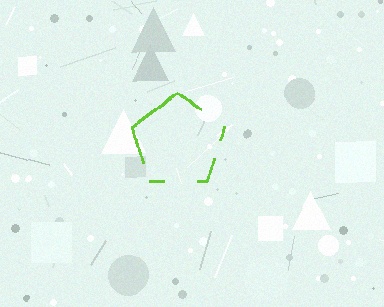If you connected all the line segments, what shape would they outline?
They would outline a pentagon.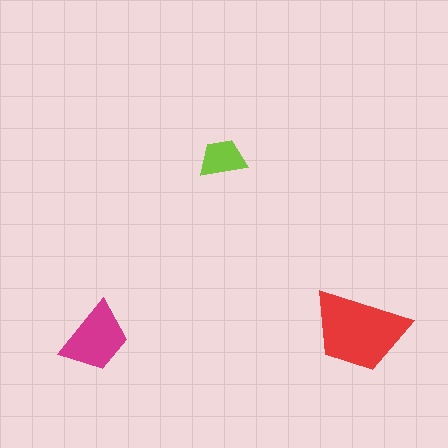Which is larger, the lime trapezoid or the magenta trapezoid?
The magenta one.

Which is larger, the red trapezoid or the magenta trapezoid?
The red one.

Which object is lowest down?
The magenta trapezoid is bottommost.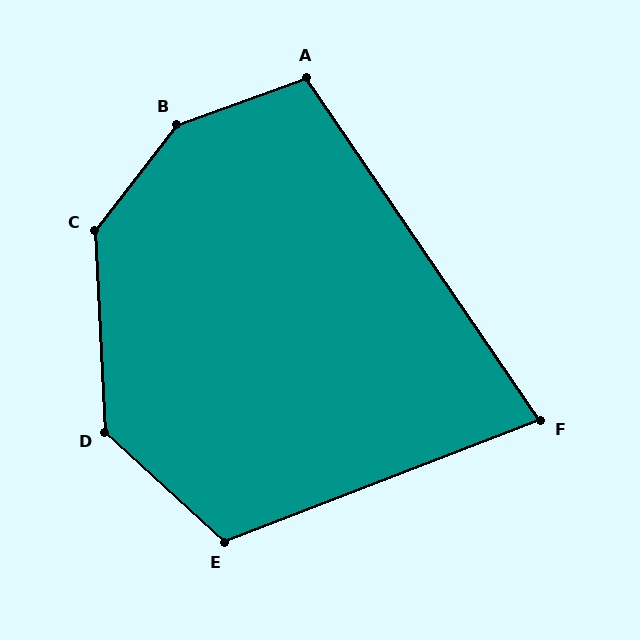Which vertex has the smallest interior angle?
F, at approximately 77 degrees.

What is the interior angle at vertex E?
Approximately 116 degrees (obtuse).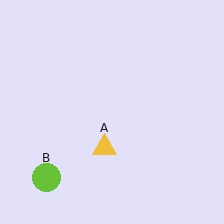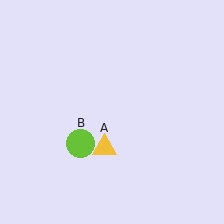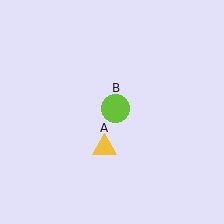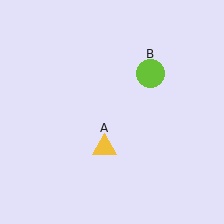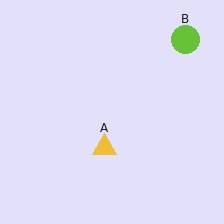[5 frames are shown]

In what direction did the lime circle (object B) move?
The lime circle (object B) moved up and to the right.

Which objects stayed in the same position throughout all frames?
Yellow triangle (object A) remained stationary.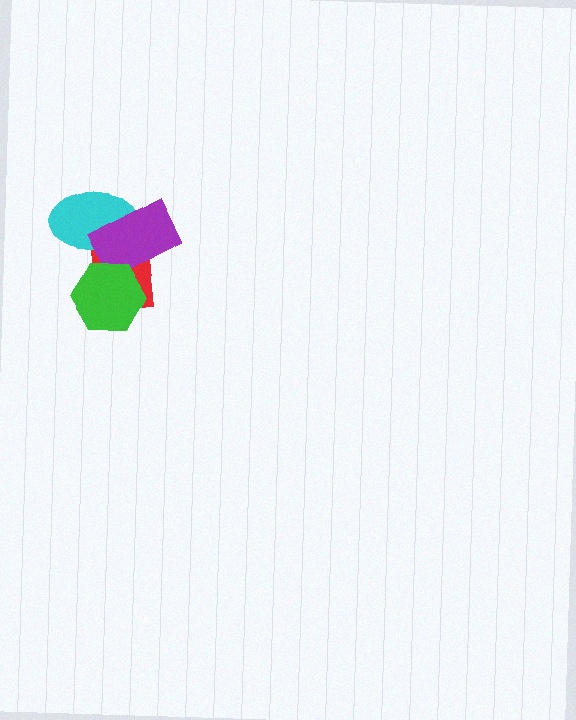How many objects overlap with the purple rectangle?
3 objects overlap with the purple rectangle.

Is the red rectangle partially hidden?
Yes, it is partially covered by another shape.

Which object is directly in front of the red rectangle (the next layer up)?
The cyan ellipse is directly in front of the red rectangle.